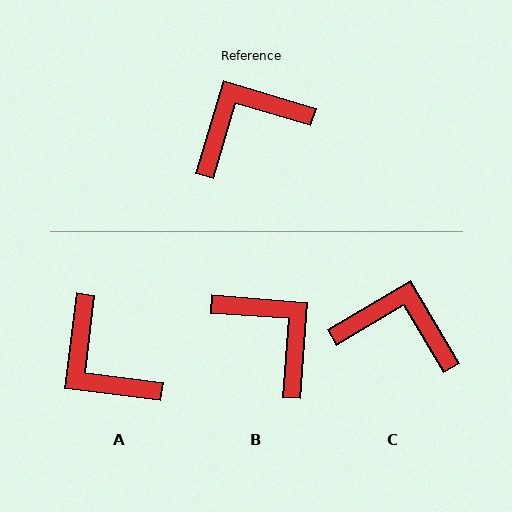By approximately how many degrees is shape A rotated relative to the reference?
Approximately 100 degrees counter-clockwise.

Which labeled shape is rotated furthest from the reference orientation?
A, about 100 degrees away.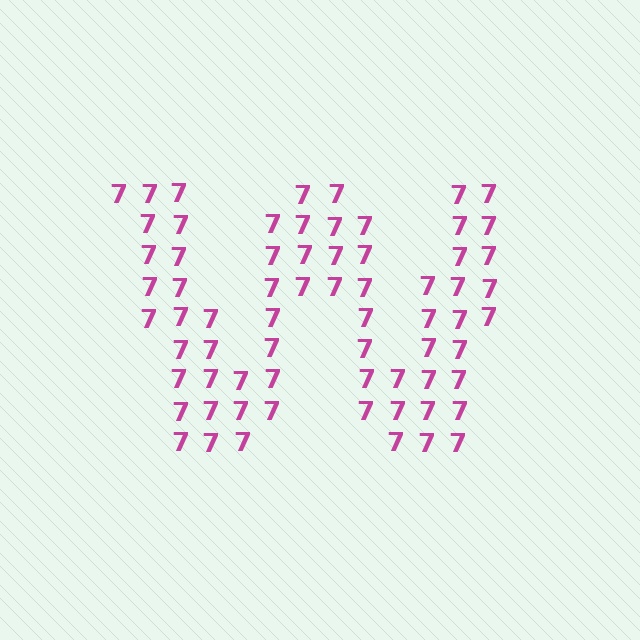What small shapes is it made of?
It is made of small digit 7's.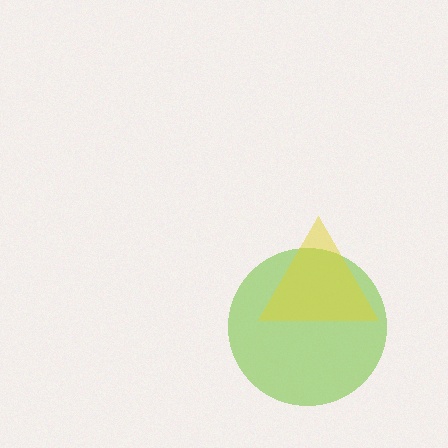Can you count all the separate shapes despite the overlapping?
Yes, there are 2 separate shapes.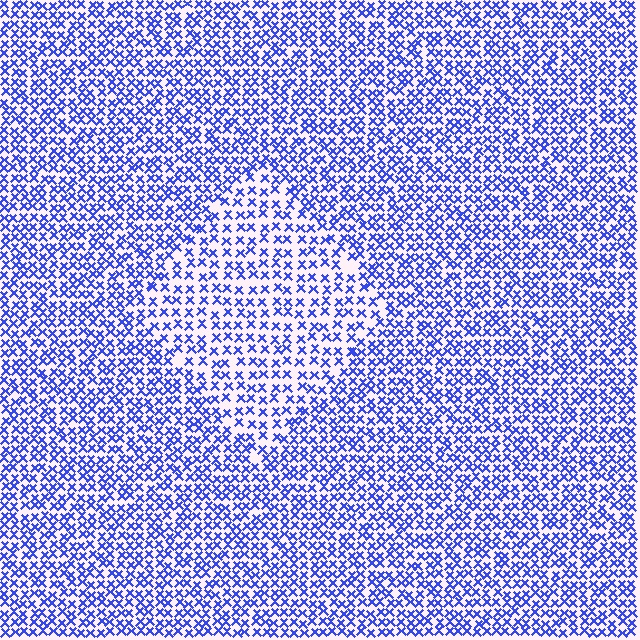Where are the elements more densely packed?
The elements are more densely packed outside the diamond boundary.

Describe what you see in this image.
The image contains small blue elements arranged at two different densities. A diamond-shaped region is visible where the elements are less densely packed than the surrounding area.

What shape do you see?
I see a diamond.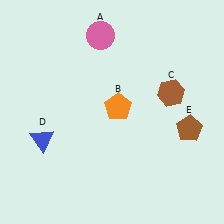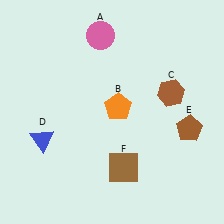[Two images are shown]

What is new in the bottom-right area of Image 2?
A brown square (F) was added in the bottom-right area of Image 2.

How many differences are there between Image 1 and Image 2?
There is 1 difference between the two images.